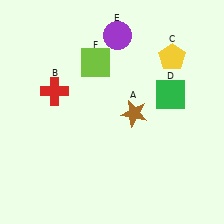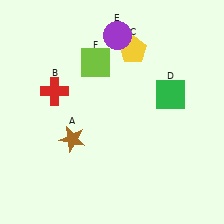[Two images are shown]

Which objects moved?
The objects that moved are: the brown star (A), the yellow pentagon (C).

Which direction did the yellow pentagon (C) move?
The yellow pentagon (C) moved left.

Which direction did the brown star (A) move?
The brown star (A) moved left.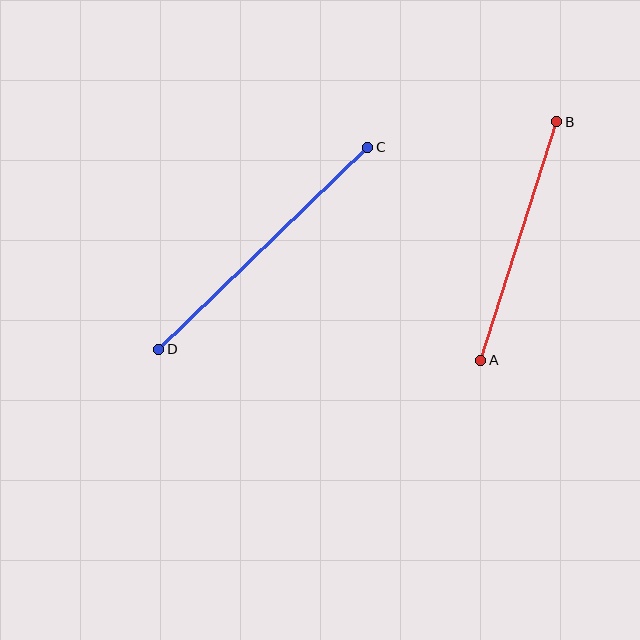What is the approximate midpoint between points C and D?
The midpoint is at approximately (263, 248) pixels.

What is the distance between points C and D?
The distance is approximately 290 pixels.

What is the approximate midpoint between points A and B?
The midpoint is at approximately (519, 241) pixels.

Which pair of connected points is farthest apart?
Points C and D are farthest apart.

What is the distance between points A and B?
The distance is approximately 250 pixels.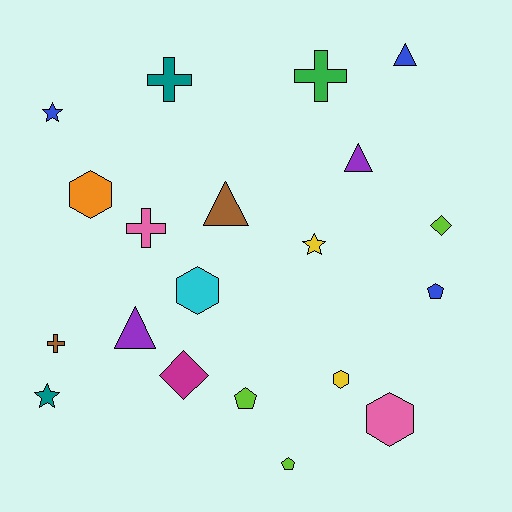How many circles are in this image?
There are no circles.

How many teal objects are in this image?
There are 2 teal objects.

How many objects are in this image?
There are 20 objects.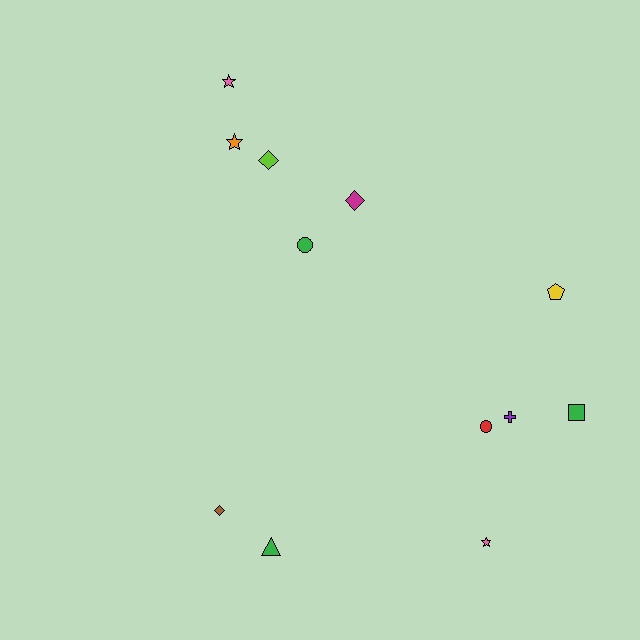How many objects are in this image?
There are 12 objects.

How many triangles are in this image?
There is 1 triangle.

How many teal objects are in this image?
There are no teal objects.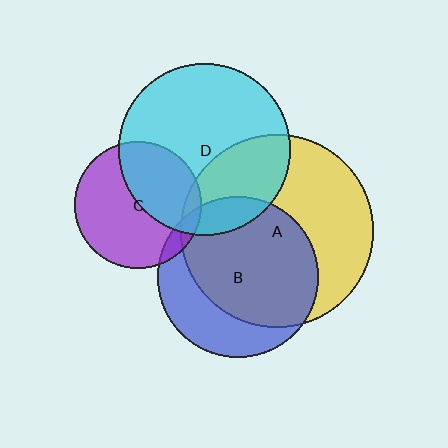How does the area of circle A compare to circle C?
Approximately 2.3 times.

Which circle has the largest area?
Circle A (yellow).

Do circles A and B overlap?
Yes.